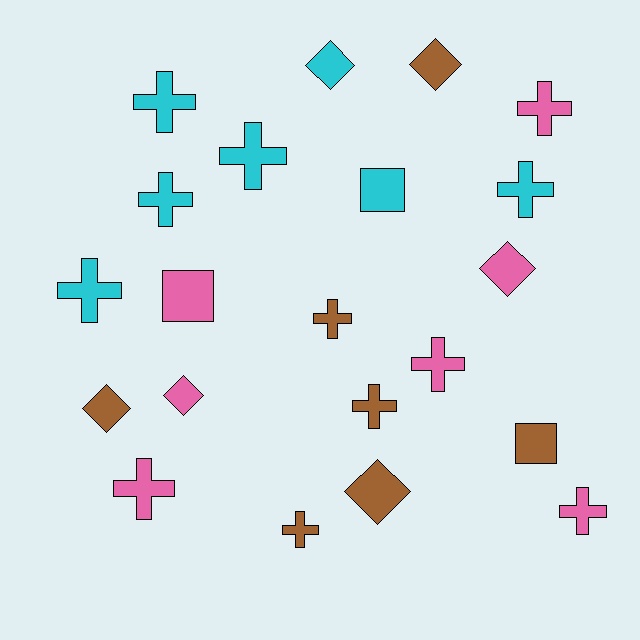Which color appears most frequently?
Pink, with 7 objects.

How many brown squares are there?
There is 1 brown square.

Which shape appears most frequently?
Cross, with 12 objects.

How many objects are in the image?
There are 21 objects.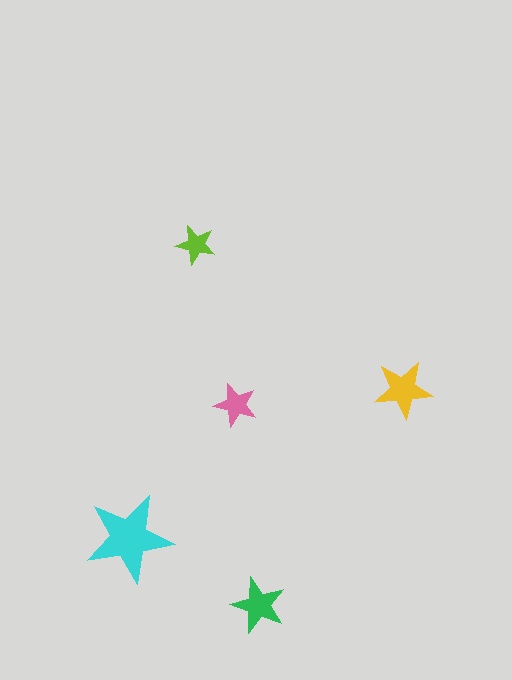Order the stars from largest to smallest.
the cyan one, the yellow one, the green one, the pink one, the lime one.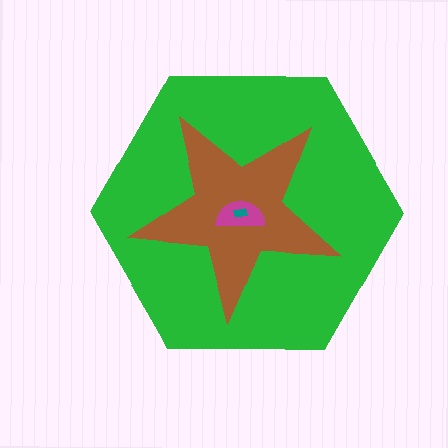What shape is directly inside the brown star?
The magenta semicircle.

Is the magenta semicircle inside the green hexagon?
Yes.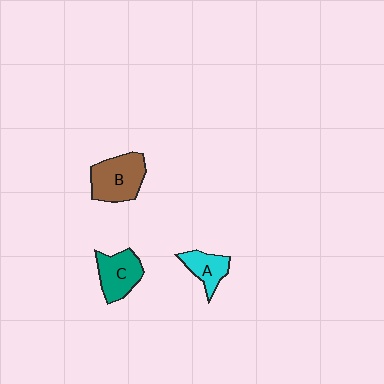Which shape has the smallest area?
Shape A (cyan).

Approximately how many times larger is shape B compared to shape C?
Approximately 1.3 times.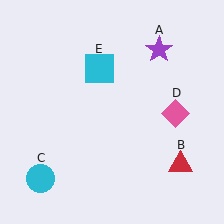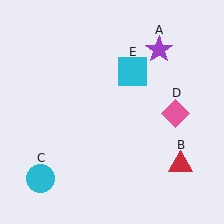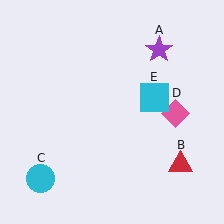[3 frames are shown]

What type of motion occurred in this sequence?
The cyan square (object E) rotated clockwise around the center of the scene.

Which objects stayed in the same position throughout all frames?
Purple star (object A) and red triangle (object B) and cyan circle (object C) and pink diamond (object D) remained stationary.